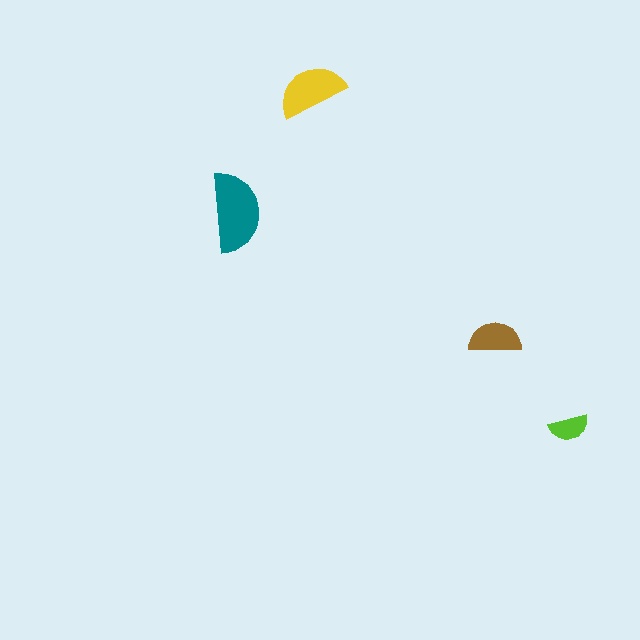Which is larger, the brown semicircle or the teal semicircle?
The teal one.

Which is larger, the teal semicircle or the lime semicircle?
The teal one.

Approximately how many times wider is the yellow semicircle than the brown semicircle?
About 1.5 times wider.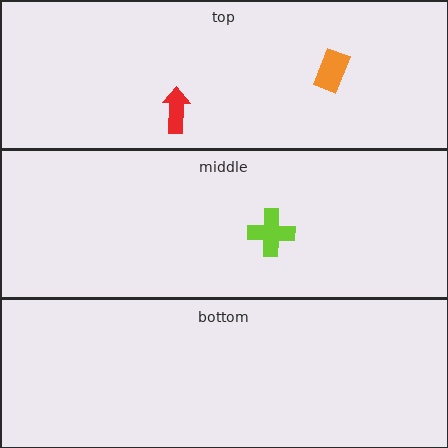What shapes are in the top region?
The red arrow, the orange rectangle.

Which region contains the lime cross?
The middle region.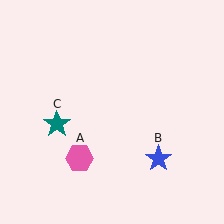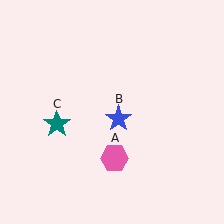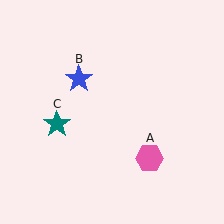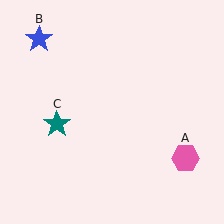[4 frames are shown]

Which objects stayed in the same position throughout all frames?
Teal star (object C) remained stationary.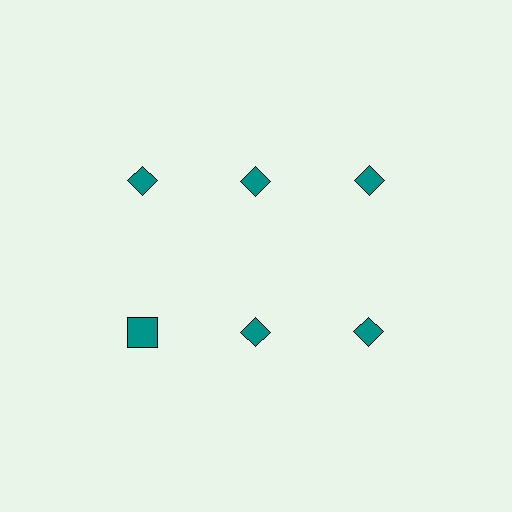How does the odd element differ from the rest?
It has a different shape: square instead of diamond.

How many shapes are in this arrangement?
There are 6 shapes arranged in a grid pattern.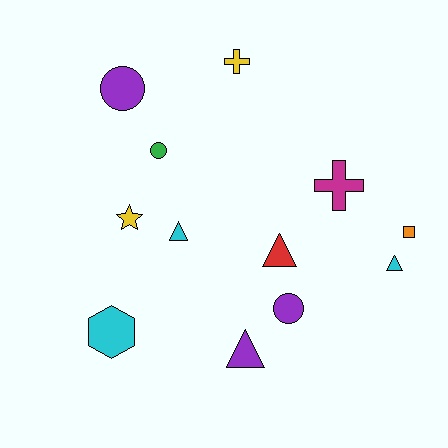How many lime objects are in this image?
There are no lime objects.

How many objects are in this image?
There are 12 objects.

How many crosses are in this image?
There are 2 crosses.